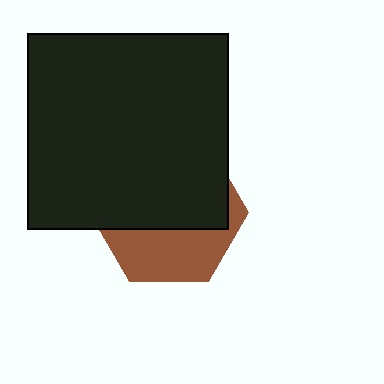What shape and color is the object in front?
The object in front is a black rectangle.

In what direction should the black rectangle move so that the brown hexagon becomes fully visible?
The black rectangle should move up. That is the shortest direction to clear the overlap and leave the brown hexagon fully visible.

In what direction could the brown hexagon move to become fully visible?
The brown hexagon could move down. That would shift it out from behind the black rectangle entirely.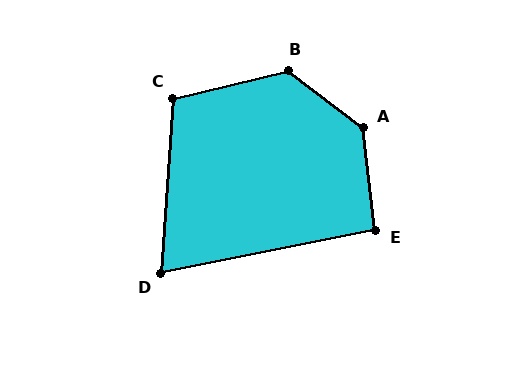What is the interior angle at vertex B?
Approximately 129 degrees (obtuse).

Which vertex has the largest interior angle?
A, at approximately 134 degrees.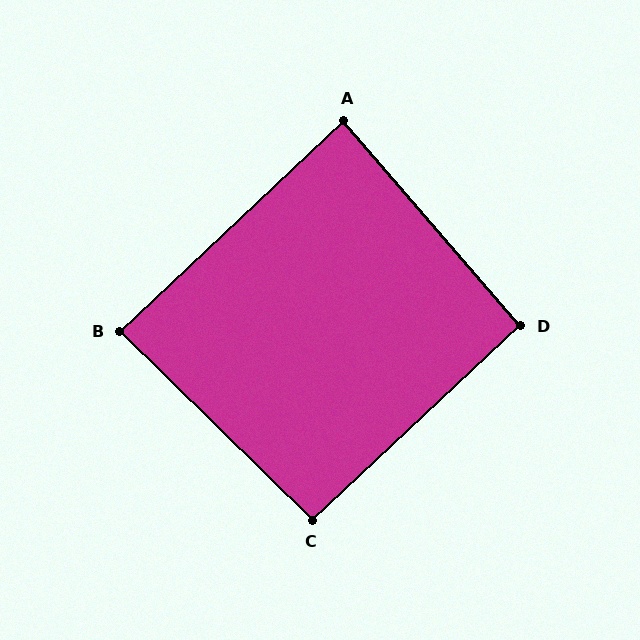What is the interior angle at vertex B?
Approximately 88 degrees (approximately right).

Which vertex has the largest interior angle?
C, at approximately 92 degrees.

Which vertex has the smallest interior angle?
A, at approximately 88 degrees.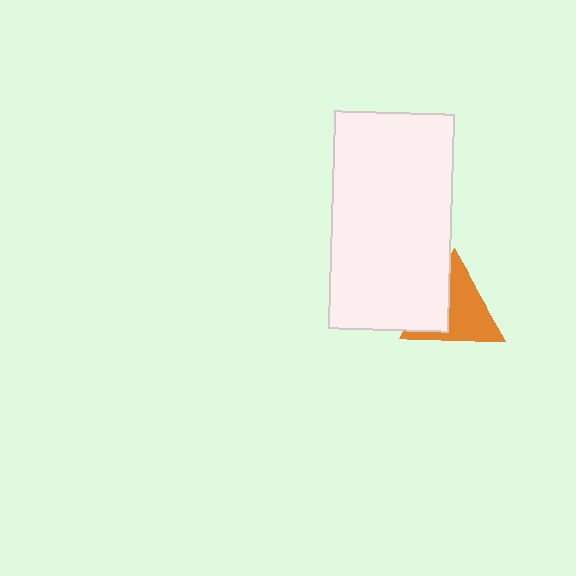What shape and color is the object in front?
The object in front is a white rectangle.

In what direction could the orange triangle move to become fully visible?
The orange triangle could move right. That would shift it out from behind the white rectangle entirely.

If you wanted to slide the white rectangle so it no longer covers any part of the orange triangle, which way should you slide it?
Slide it left — that is the most direct way to separate the two shapes.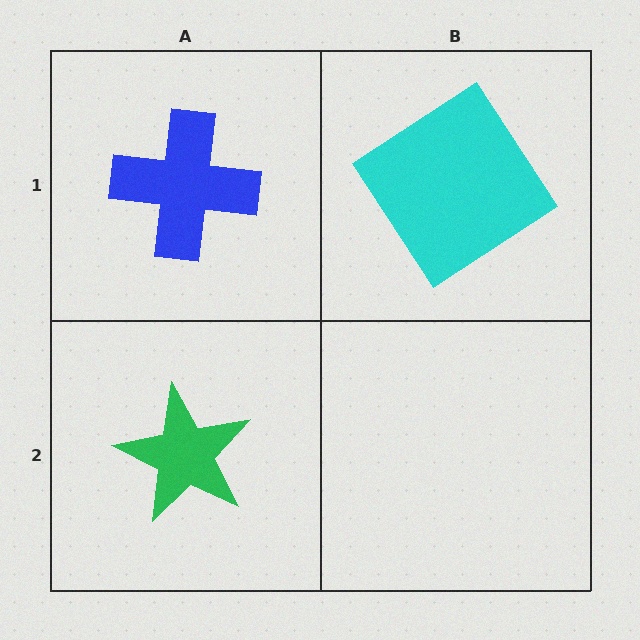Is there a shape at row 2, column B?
No, that cell is empty.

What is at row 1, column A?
A blue cross.